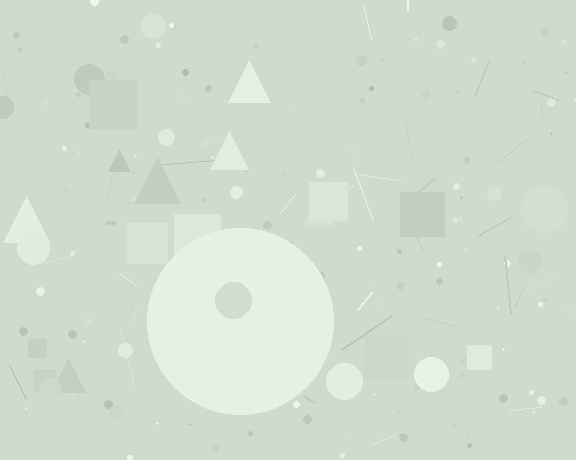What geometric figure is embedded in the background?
A circle is embedded in the background.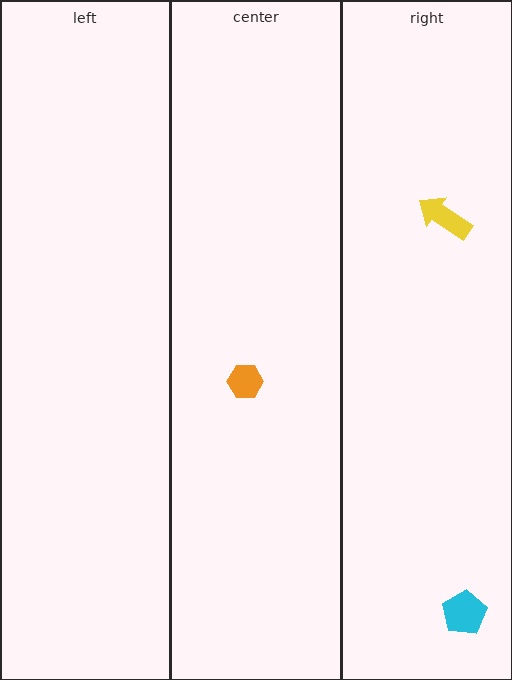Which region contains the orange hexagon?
The center region.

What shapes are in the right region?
The cyan pentagon, the yellow arrow.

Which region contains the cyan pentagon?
The right region.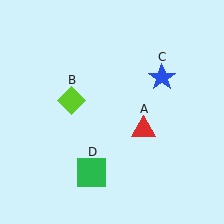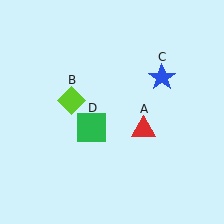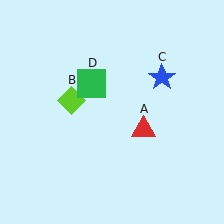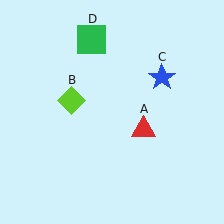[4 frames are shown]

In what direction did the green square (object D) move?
The green square (object D) moved up.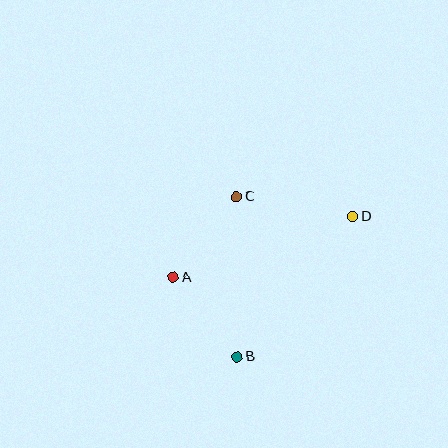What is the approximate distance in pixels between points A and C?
The distance between A and C is approximately 103 pixels.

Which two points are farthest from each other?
Points A and D are farthest from each other.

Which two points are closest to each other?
Points A and B are closest to each other.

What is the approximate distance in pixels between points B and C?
The distance between B and C is approximately 160 pixels.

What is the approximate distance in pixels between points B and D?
The distance between B and D is approximately 181 pixels.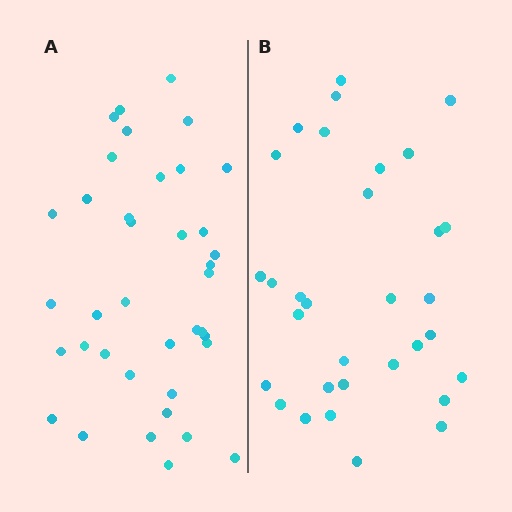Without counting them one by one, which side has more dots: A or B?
Region A (the left region) has more dots.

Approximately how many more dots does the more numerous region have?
Region A has about 6 more dots than region B.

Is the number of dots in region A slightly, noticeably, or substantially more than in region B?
Region A has only slightly more — the two regions are fairly close. The ratio is roughly 1.2 to 1.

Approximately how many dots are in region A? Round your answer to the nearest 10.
About 40 dots. (The exact count is 38, which rounds to 40.)